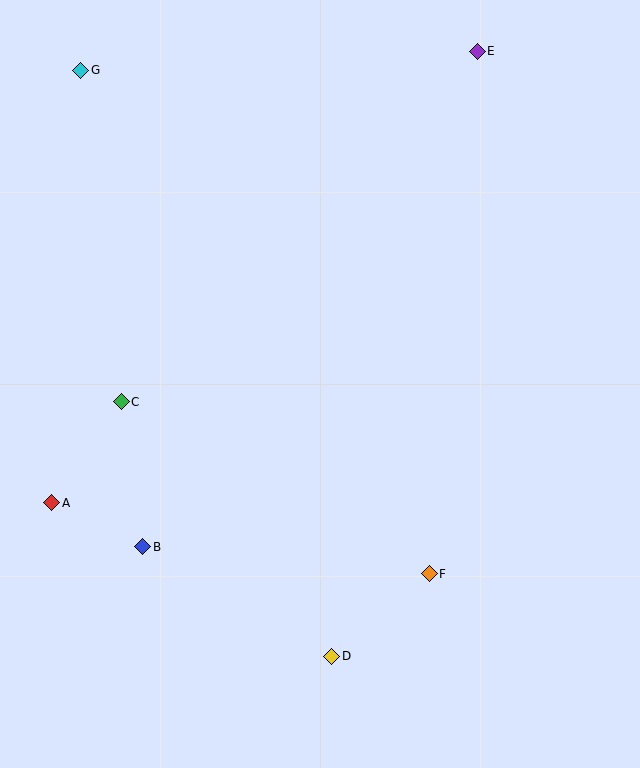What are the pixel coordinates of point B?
Point B is at (143, 547).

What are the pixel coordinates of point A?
Point A is at (52, 503).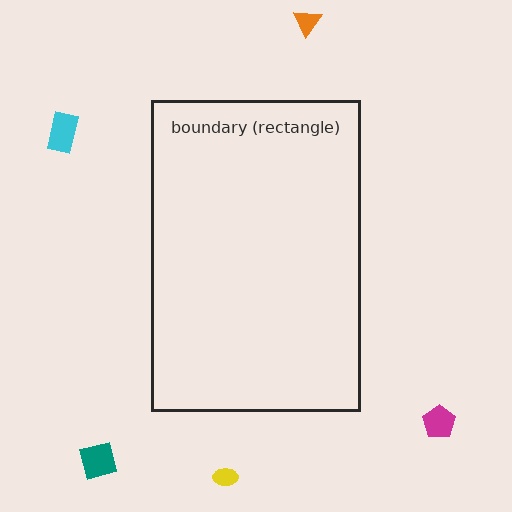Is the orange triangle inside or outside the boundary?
Outside.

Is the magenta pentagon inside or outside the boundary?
Outside.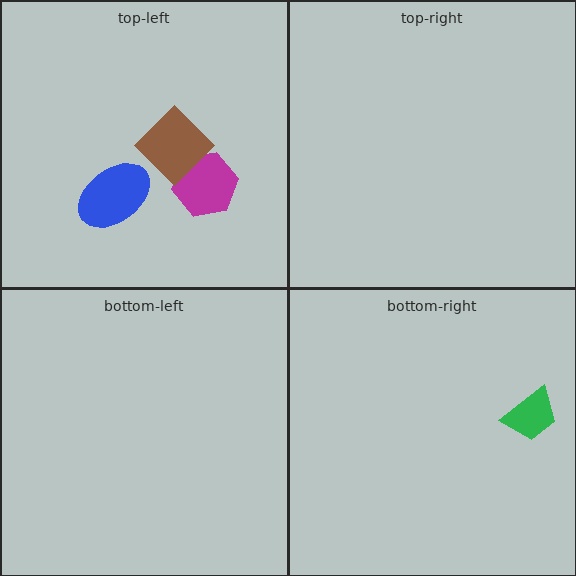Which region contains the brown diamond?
The top-left region.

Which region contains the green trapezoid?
The bottom-right region.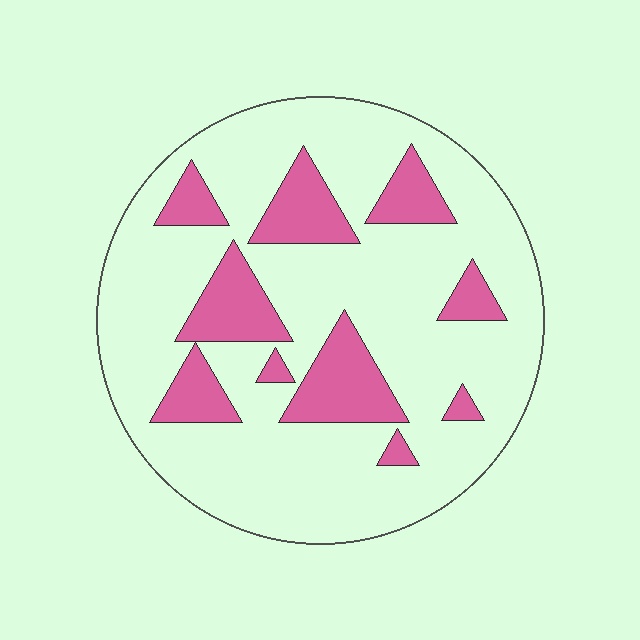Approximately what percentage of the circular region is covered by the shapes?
Approximately 20%.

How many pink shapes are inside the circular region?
10.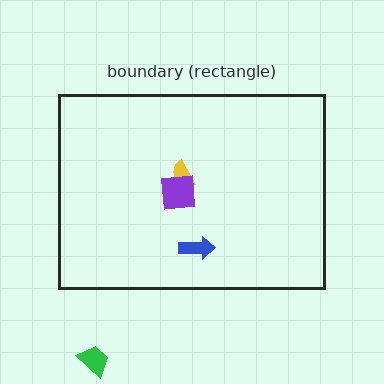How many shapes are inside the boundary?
3 inside, 1 outside.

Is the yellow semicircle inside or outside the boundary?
Inside.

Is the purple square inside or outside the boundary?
Inside.